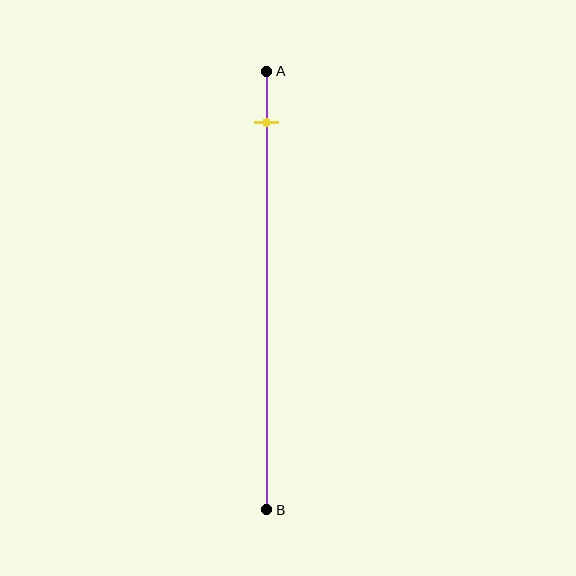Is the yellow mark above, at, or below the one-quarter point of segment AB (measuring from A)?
The yellow mark is above the one-quarter point of segment AB.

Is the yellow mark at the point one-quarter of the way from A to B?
No, the mark is at about 10% from A, not at the 25% one-quarter point.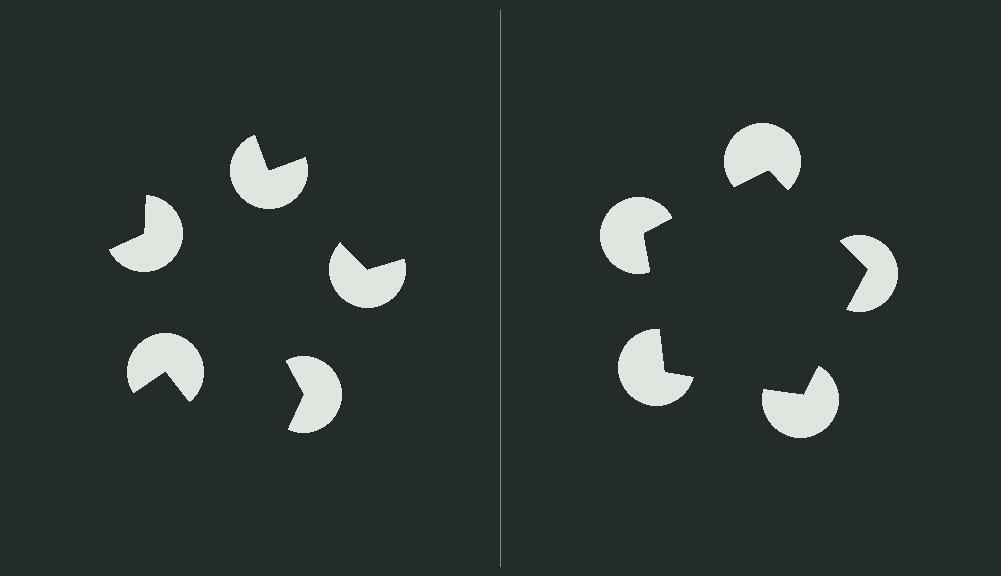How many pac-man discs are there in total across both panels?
10 — 5 on each side.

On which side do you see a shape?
An illusory pentagon appears on the right side. On the left side the wedge cuts are rotated, so no coherent shape forms.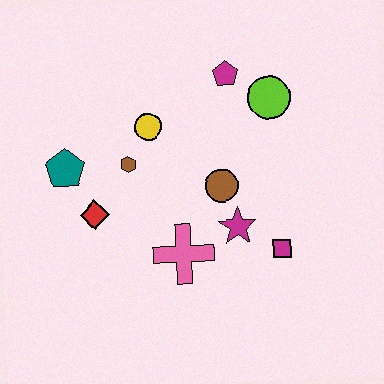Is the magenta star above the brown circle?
No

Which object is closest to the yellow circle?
The brown hexagon is closest to the yellow circle.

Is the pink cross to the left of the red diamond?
No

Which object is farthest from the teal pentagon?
The magenta square is farthest from the teal pentagon.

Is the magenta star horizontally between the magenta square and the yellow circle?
Yes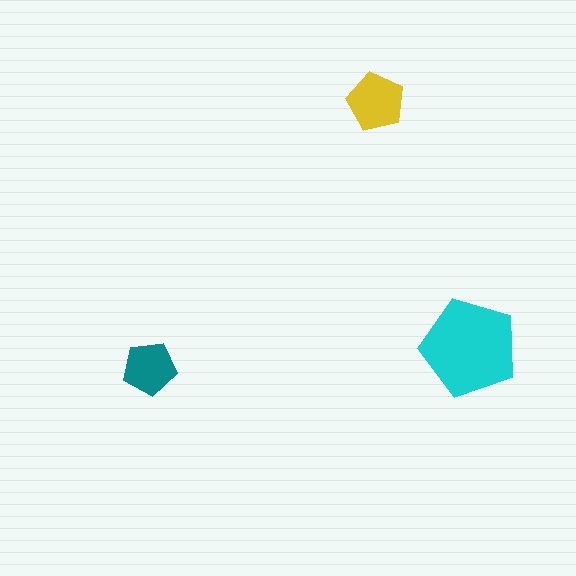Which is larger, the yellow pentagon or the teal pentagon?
The yellow one.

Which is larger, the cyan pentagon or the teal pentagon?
The cyan one.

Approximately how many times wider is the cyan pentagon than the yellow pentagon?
About 1.5 times wider.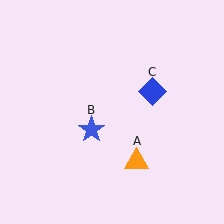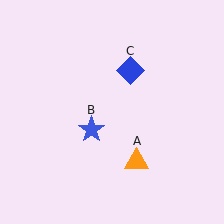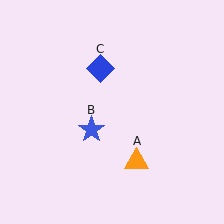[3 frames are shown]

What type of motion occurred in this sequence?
The blue diamond (object C) rotated counterclockwise around the center of the scene.